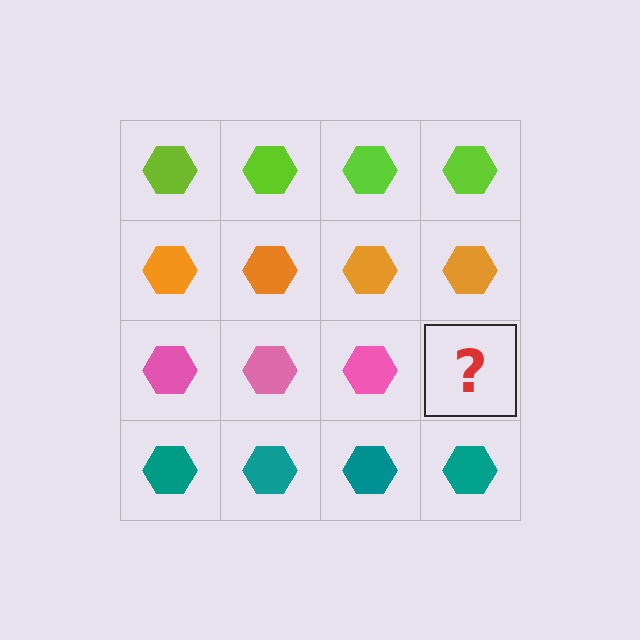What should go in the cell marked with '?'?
The missing cell should contain a pink hexagon.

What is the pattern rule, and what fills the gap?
The rule is that each row has a consistent color. The gap should be filled with a pink hexagon.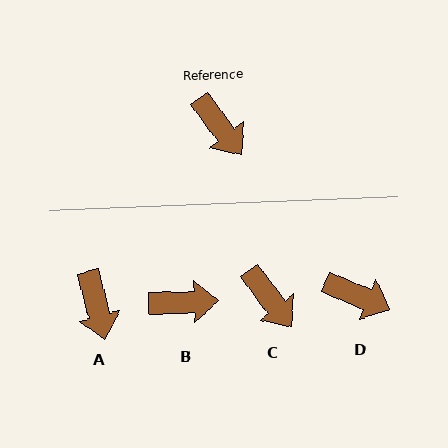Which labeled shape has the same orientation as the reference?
C.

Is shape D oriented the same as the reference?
No, it is off by about 30 degrees.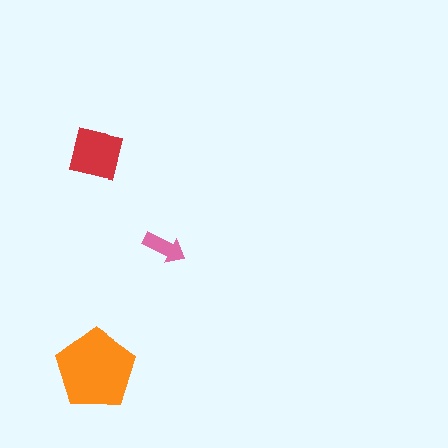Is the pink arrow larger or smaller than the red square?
Smaller.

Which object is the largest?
The orange pentagon.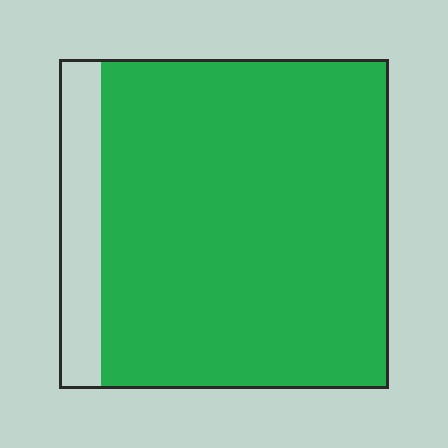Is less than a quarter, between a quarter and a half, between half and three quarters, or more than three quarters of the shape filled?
More than three quarters.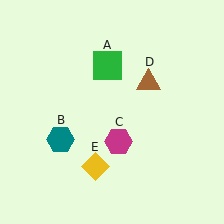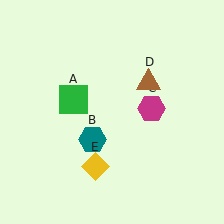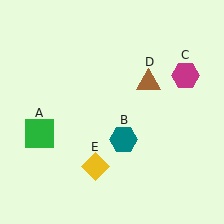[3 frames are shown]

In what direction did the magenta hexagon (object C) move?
The magenta hexagon (object C) moved up and to the right.